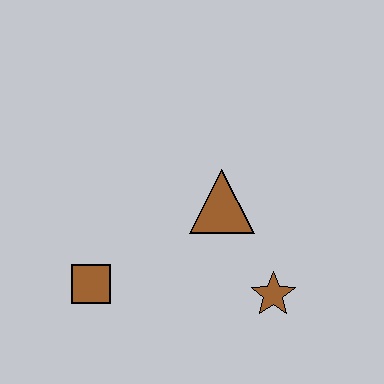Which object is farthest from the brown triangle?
The brown square is farthest from the brown triangle.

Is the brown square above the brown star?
Yes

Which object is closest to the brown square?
The brown triangle is closest to the brown square.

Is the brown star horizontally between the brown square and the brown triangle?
No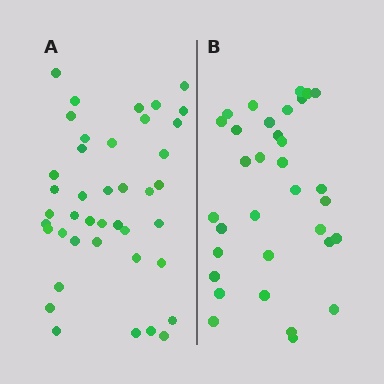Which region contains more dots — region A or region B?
Region A (the left region) has more dots.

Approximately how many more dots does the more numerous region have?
Region A has roughly 8 or so more dots than region B.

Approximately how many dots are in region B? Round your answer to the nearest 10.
About 30 dots. (The exact count is 33, which rounds to 30.)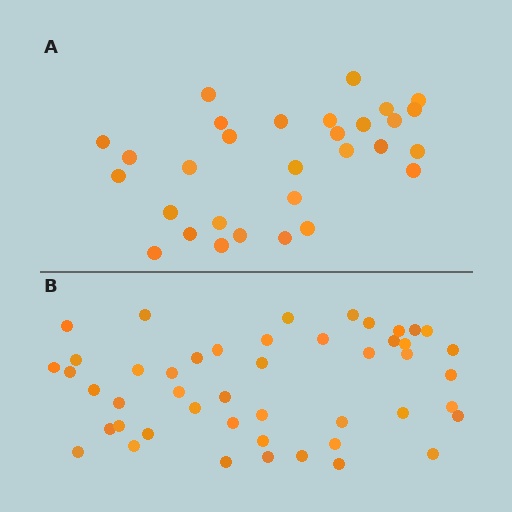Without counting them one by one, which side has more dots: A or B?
Region B (the bottom region) has more dots.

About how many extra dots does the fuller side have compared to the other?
Region B has approximately 15 more dots than region A.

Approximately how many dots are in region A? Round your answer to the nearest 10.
About 30 dots.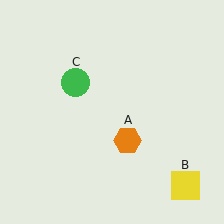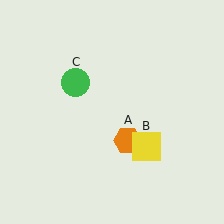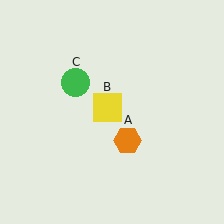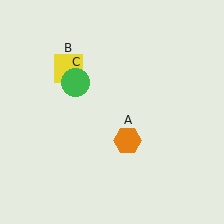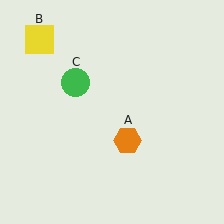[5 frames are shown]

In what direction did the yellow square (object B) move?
The yellow square (object B) moved up and to the left.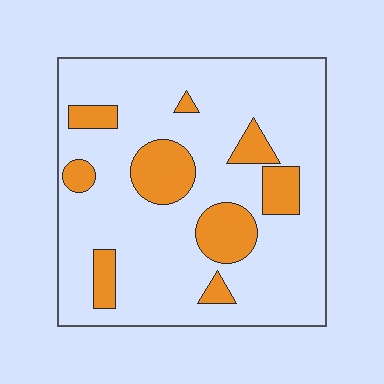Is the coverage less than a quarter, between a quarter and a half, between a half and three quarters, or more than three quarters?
Less than a quarter.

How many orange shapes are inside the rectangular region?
9.